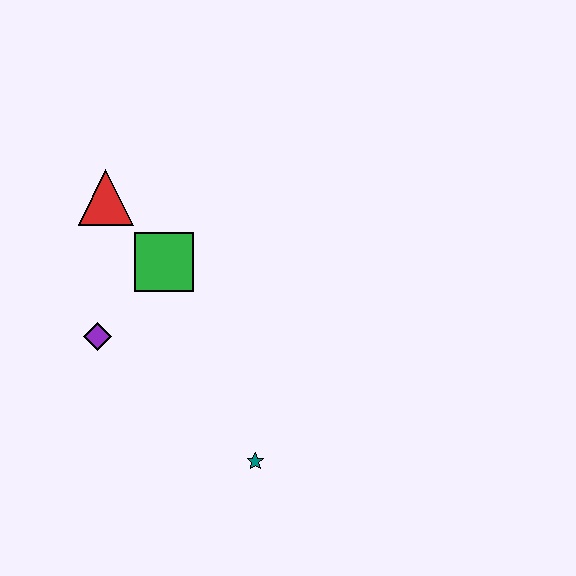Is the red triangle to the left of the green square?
Yes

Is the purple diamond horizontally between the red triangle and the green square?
No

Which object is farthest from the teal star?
The red triangle is farthest from the teal star.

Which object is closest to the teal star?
The purple diamond is closest to the teal star.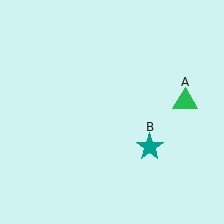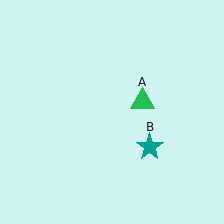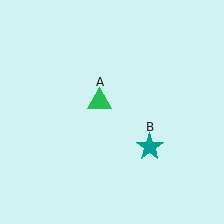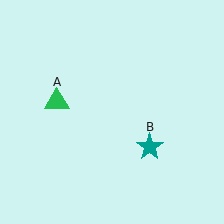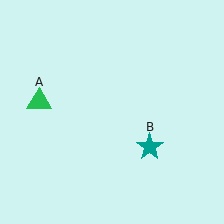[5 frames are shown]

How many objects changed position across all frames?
1 object changed position: green triangle (object A).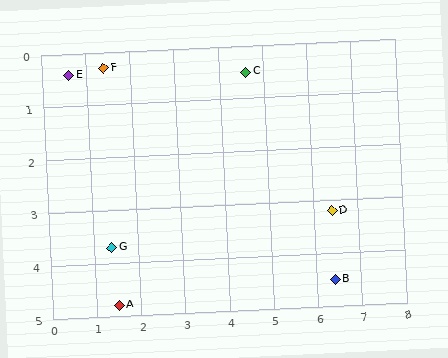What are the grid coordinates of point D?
Point D is at approximately (6.4, 3.2).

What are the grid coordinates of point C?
Point C is at approximately (4.6, 0.5).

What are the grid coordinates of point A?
Point A is at approximately (1.5, 4.8).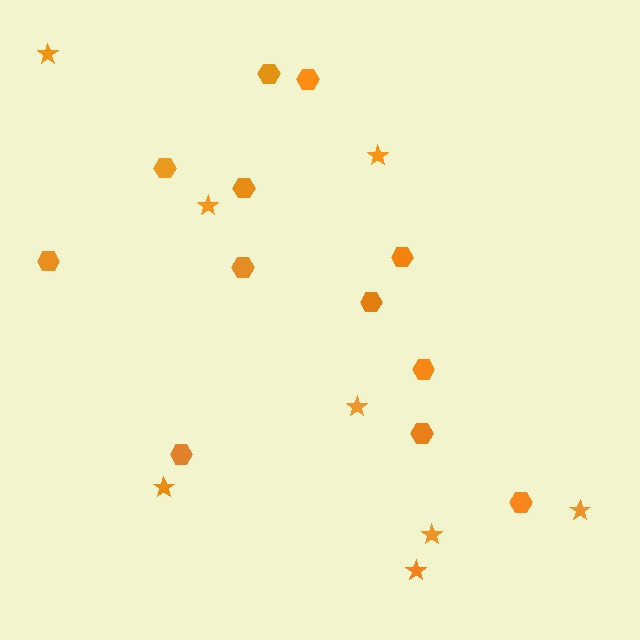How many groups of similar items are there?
There are 2 groups: one group of hexagons (12) and one group of stars (8).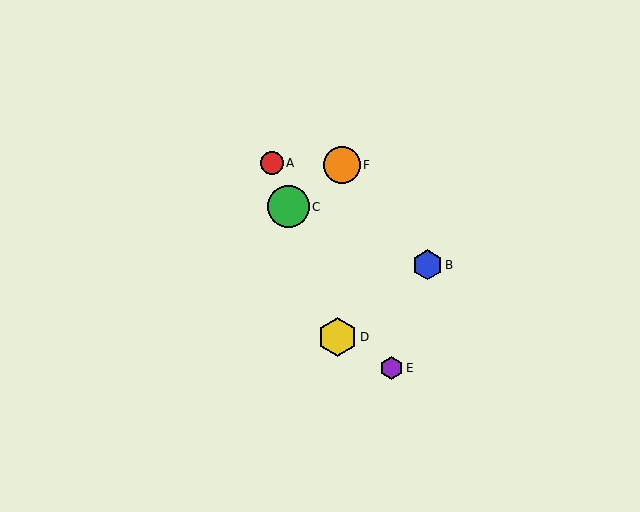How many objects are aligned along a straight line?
3 objects (A, C, D) are aligned along a straight line.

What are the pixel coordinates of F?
Object F is at (342, 165).